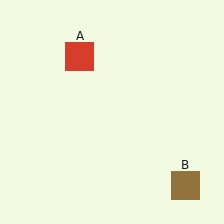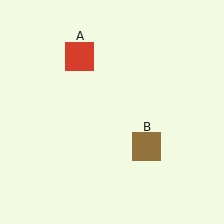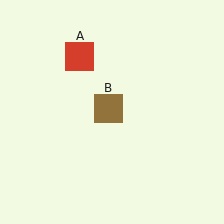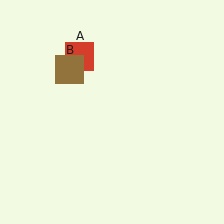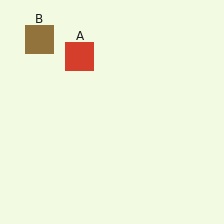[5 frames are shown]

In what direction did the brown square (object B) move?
The brown square (object B) moved up and to the left.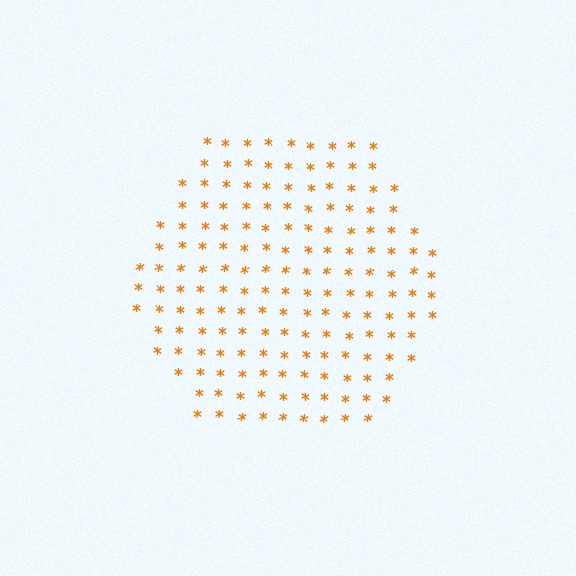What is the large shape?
The large shape is a hexagon.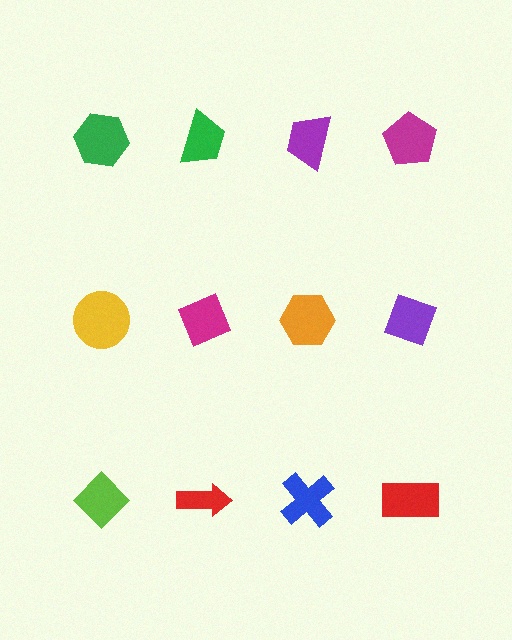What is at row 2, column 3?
An orange hexagon.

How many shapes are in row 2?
4 shapes.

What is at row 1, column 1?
A green hexagon.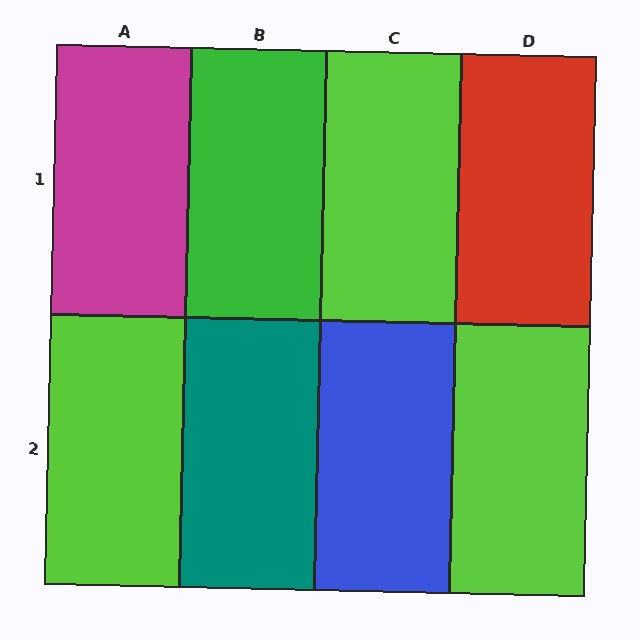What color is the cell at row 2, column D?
Lime.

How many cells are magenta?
1 cell is magenta.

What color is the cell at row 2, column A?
Lime.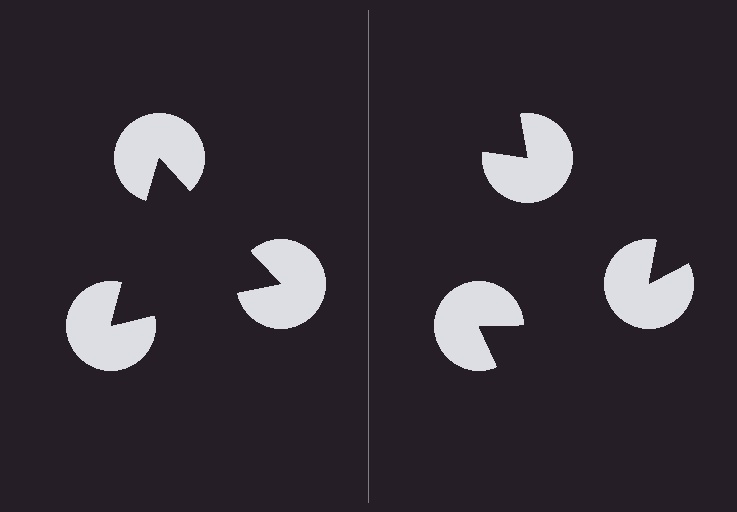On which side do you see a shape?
An illusory triangle appears on the left side. On the right side the wedge cuts are rotated, so no coherent shape forms.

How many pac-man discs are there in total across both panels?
6 — 3 on each side.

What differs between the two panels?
The pac-man discs are positioned identically on both sides; only the wedge orientations differ. On the left they align to a triangle; on the right they are misaligned.